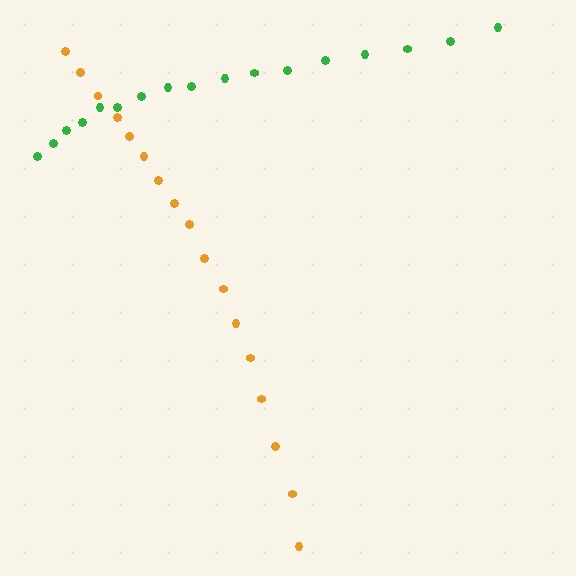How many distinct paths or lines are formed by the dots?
There are 2 distinct paths.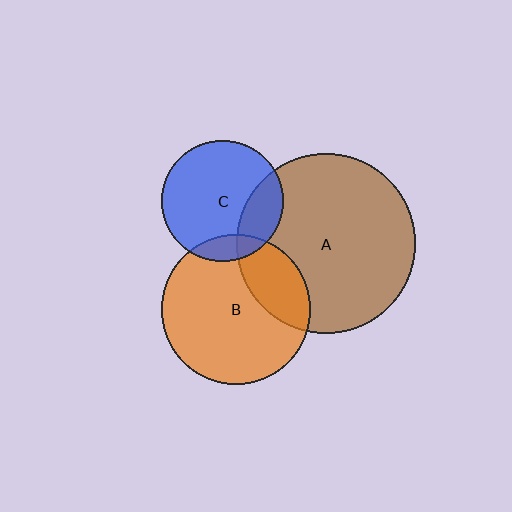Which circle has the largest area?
Circle A (brown).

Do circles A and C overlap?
Yes.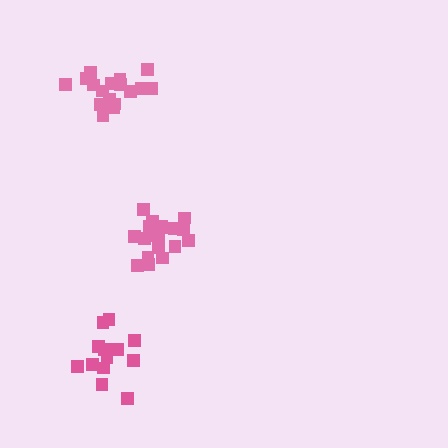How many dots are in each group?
Group 1: 19 dots, Group 2: 13 dots, Group 3: 18 dots (50 total).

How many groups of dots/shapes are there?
There are 3 groups.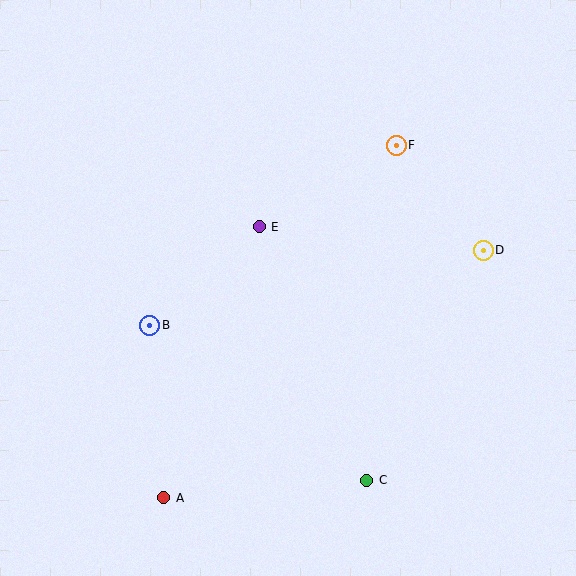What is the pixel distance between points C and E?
The distance between C and E is 275 pixels.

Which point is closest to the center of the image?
Point E at (259, 227) is closest to the center.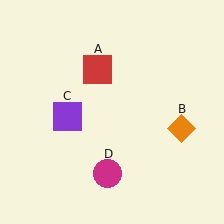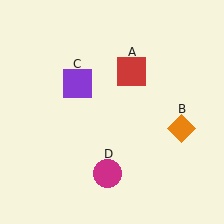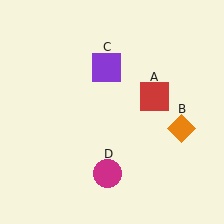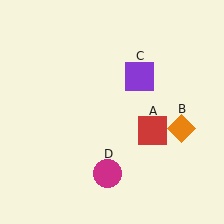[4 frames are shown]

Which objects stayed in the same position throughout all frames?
Orange diamond (object B) and magenta circle (object D) remained stationary.